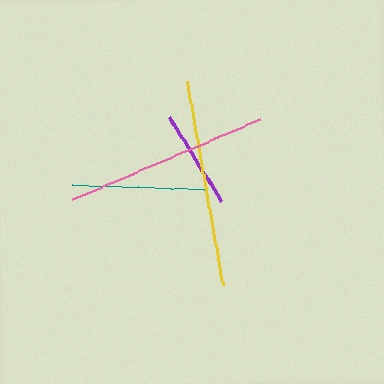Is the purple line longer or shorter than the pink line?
The pink line is longer than the purple line.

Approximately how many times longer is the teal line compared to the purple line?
The teal line is approximately 1.3 times the length of the purple line.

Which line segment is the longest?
The yellow line is the longest at approximately 207 pixels.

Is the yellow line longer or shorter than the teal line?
The yellow line is longer than the teal line.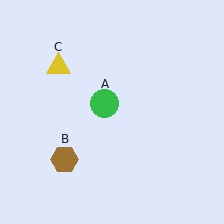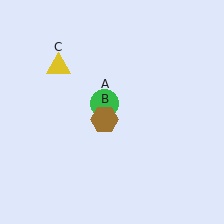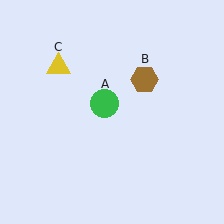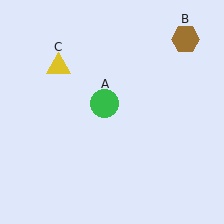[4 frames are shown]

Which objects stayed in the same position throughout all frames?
Green circle (object A) and yellow triangle (object C) remained stationary.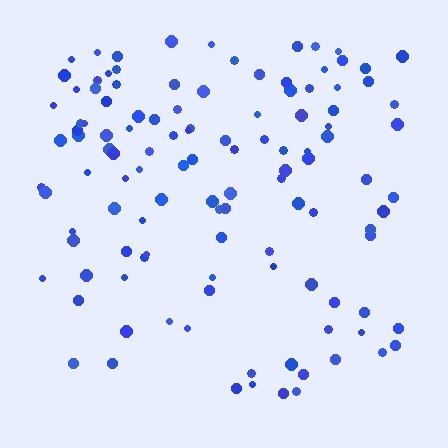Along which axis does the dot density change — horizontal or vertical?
Vertical.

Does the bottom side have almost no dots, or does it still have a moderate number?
Still a moderate number, just noticeably fewer than the top.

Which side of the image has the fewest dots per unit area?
The bottom.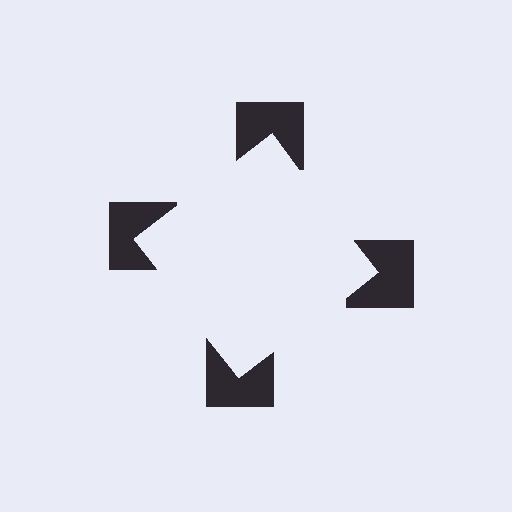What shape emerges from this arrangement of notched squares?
An illusory square — its edges are inferred from the aligned wedge cuts in the notched squares, not physically drawn.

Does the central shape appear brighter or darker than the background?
It typically appears slightly brighter than the background, even though no actual brightness change is drawn.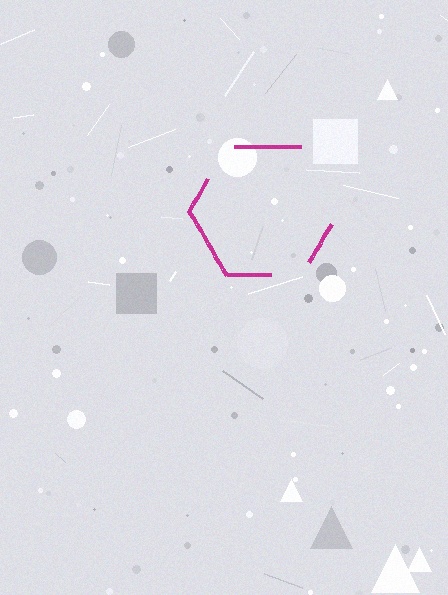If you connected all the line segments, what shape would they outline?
They would outline a hexagon.